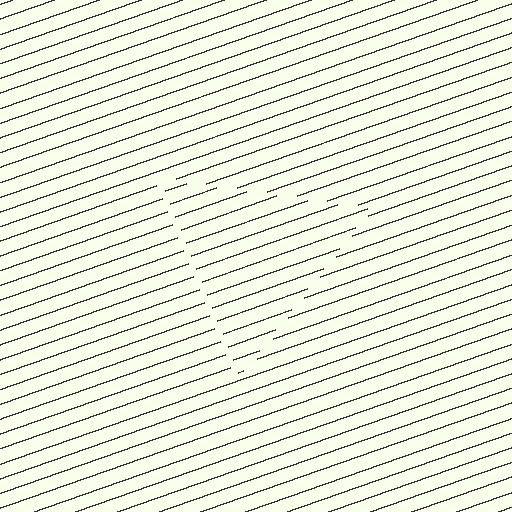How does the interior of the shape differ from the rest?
The interior of the shape contains the same grating, shifted by half a period — the contour is defined by the phase discontinuity where line-ends from the inner and outer gratings abut.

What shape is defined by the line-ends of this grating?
An illusory triangle. The interior of the shape contains the same grating, shifted by half a period — the contour is defined by the phase discontinuity where line-ends from the inner and outer gratings abut.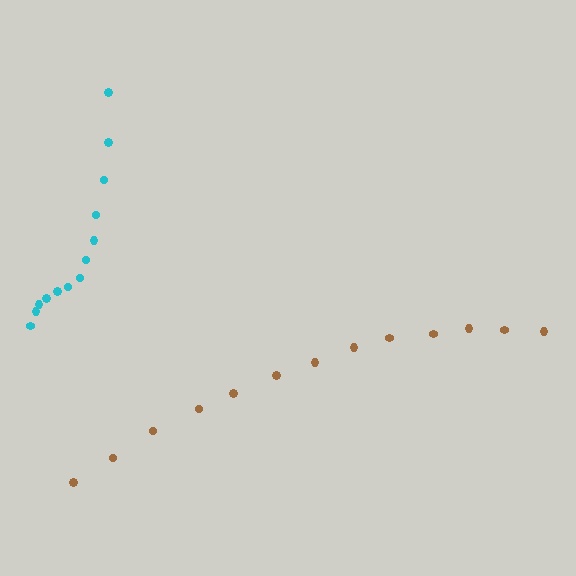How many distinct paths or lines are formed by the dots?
There are 2 distinct paths.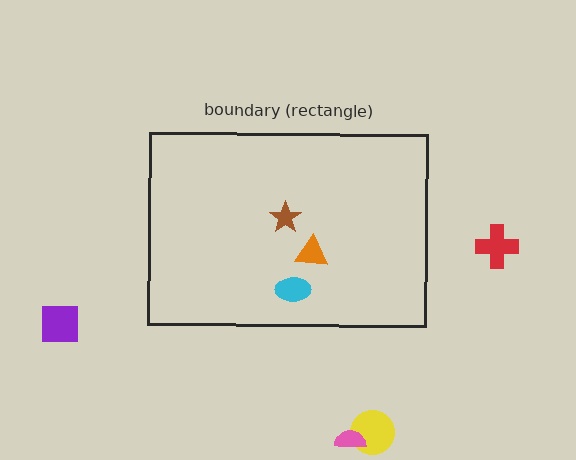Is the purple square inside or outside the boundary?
Outside.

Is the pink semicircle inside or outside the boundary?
Outside.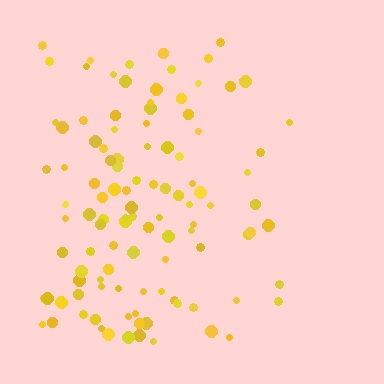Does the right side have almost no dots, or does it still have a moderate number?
Still a moderate number, just noticeably fewer than the left.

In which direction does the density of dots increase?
From right to left, with the left side densest.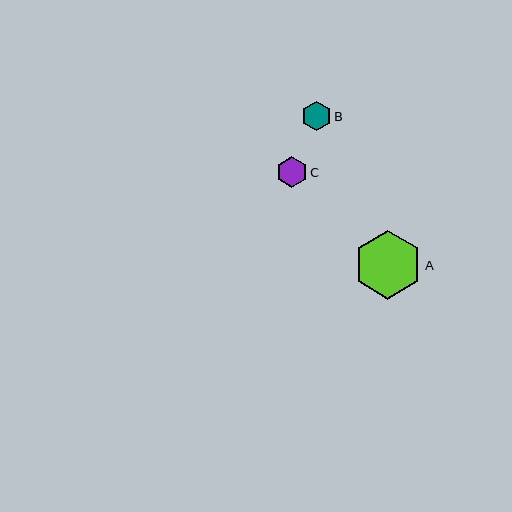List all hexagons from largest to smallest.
From largest to smallest: A, C, B.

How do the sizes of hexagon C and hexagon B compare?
Hexagon C and hexagon B are approximately the same size.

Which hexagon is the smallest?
Hexagon B is the smallest with a size of approximately 30 pixels.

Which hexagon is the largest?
Hexagon A is the largest with a size of approximately 69 pixels.